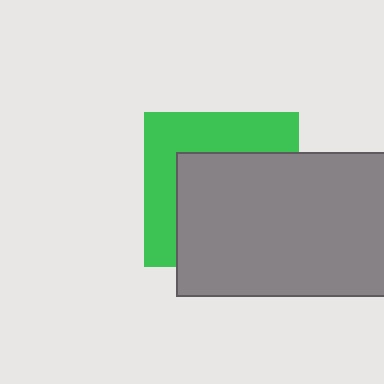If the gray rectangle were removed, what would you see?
You would see the complete green square.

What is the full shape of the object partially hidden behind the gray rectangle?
The partially hidden object is a green square.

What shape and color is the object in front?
The object in front is a gray rectangle.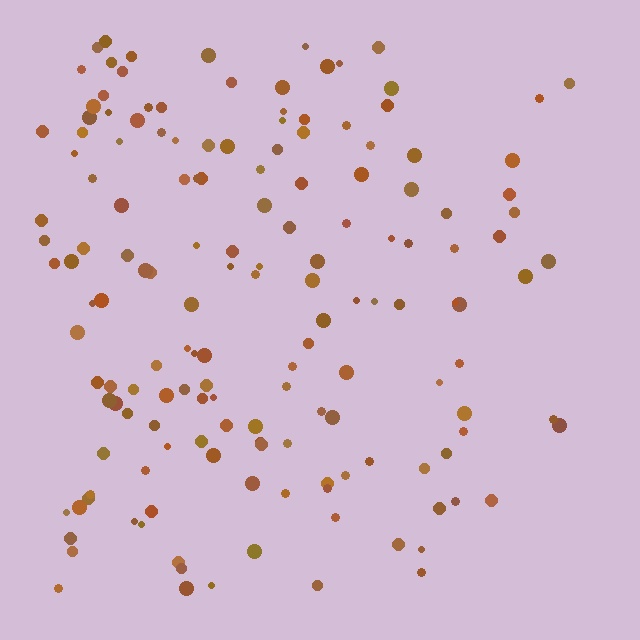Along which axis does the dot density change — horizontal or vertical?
Horizontal.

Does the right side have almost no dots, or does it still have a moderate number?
Still a moderate number, just noticeably fewer than the left.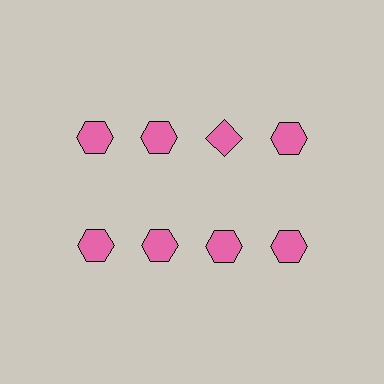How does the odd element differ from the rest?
It has a different shape: diamond instead of hexagon.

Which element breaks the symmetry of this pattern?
The pink diamond in the top row, center column breaks the symmetry. All other shapes are pink hexagons.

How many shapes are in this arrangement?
There are 8 shapes arranged in a grid pattern.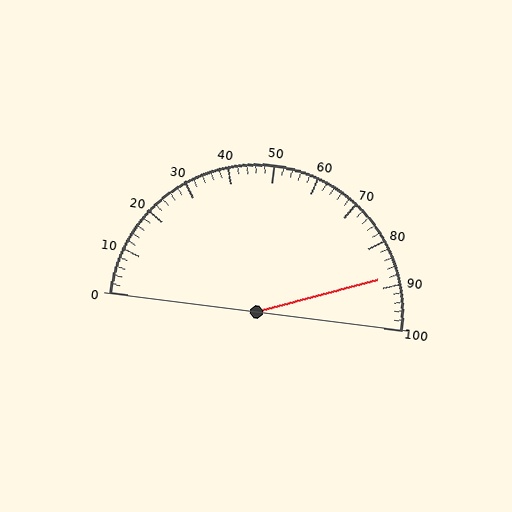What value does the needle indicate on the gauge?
The needle indicates approximately 88.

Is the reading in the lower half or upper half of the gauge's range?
The reading is in the upper half of the range (0 to 100).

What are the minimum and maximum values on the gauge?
The gauge ranges from 0 to 100.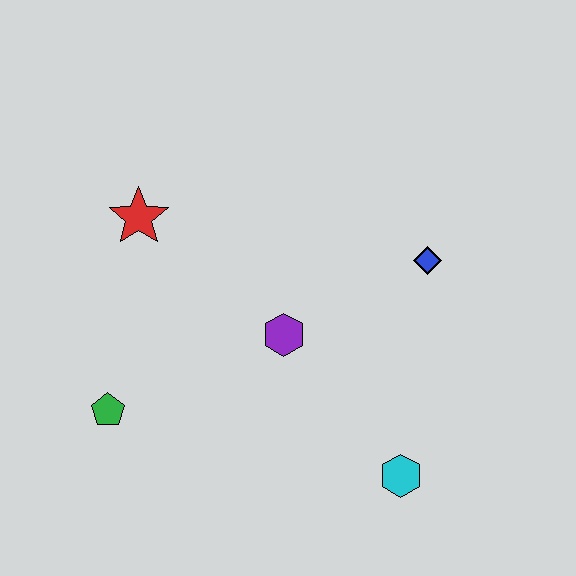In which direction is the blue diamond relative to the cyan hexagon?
The blue diamond is above the cyan hexagon.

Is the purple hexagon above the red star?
No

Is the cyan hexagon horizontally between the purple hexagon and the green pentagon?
No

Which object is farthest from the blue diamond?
The green pentagon is farthest from the blue diamond.